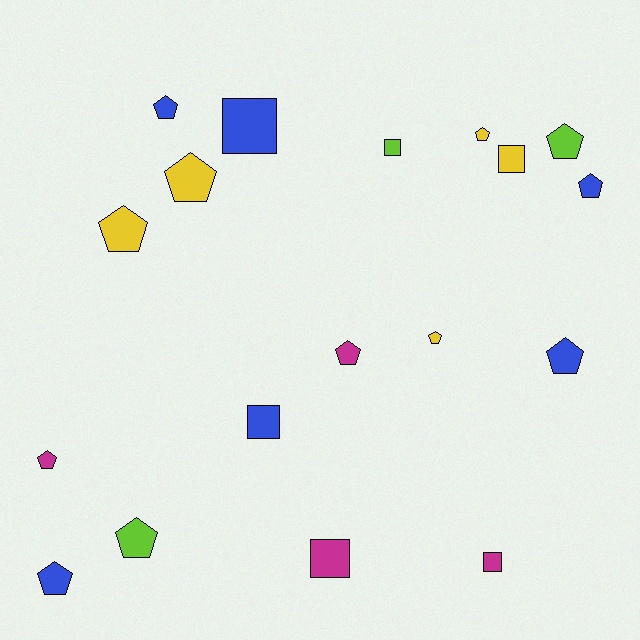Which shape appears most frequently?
Pentagon, with 12 objects.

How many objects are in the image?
There are 18 objects.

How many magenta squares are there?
There are 2 magenta squares.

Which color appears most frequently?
Blue, with 6 objects.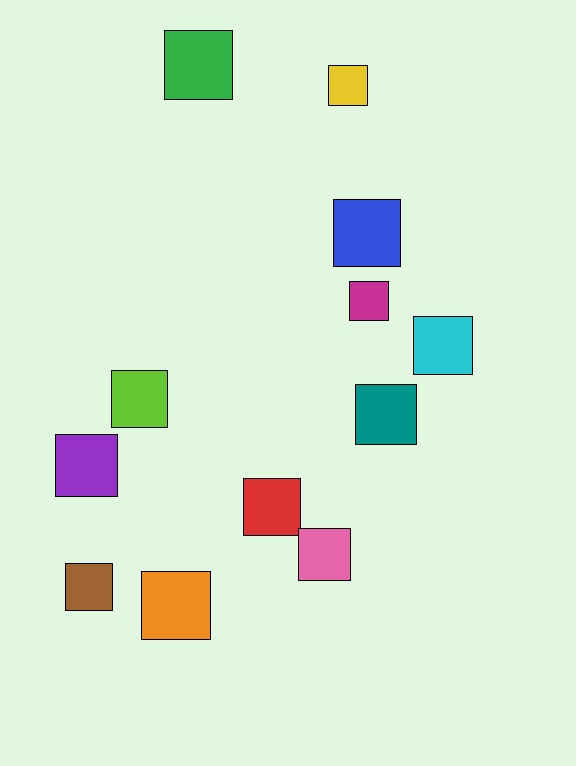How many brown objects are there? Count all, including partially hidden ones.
There is 1 brown object.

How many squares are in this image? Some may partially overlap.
There are 12 squares.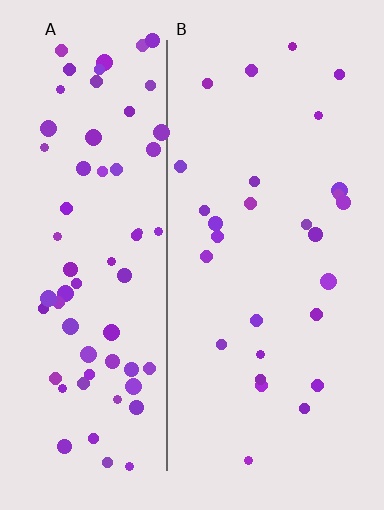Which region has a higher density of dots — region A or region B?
A (the left).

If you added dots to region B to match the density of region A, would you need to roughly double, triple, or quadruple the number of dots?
Approximately triple.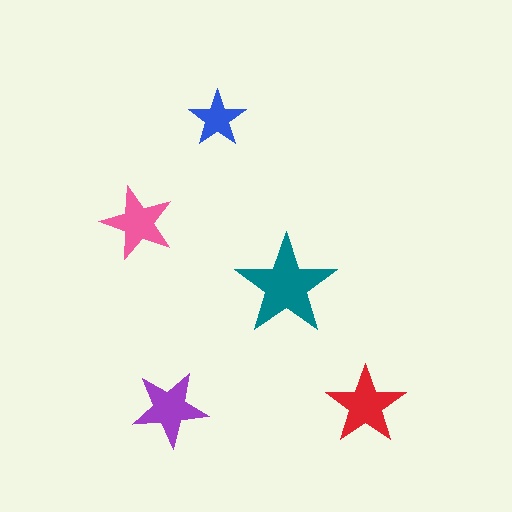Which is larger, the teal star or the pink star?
The teal one.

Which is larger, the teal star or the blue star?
The teal one.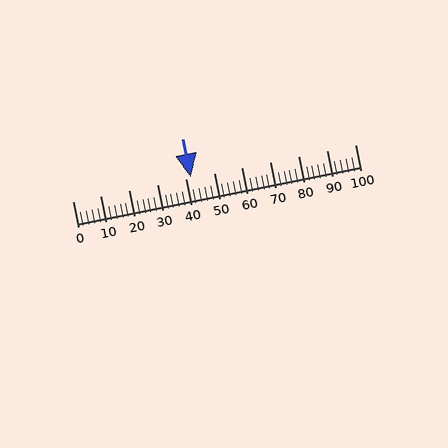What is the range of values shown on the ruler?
The ruler shows values from 0 to 100.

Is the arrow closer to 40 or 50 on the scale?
The arrow is closer to 40.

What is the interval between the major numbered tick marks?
The major tick marks are spaced 10 units apart.